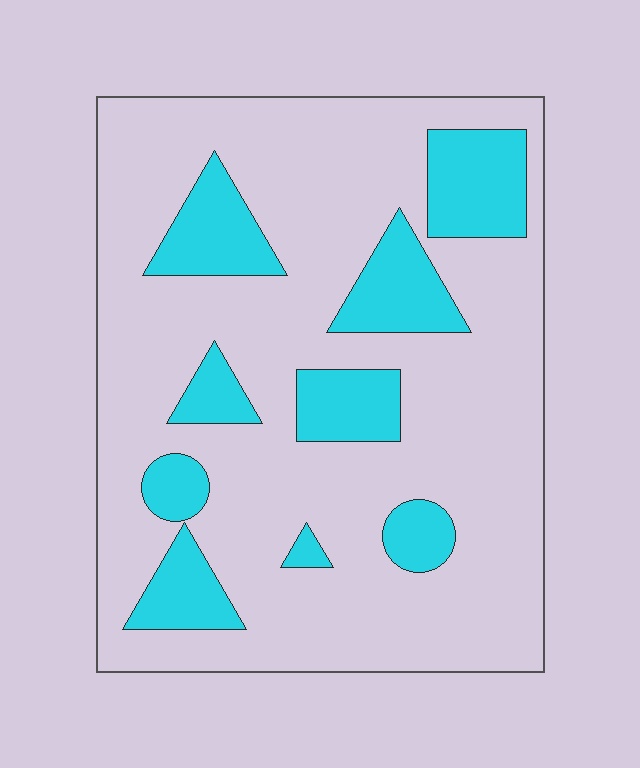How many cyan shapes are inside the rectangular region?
9.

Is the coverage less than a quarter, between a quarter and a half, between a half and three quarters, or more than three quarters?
Less than a quarter.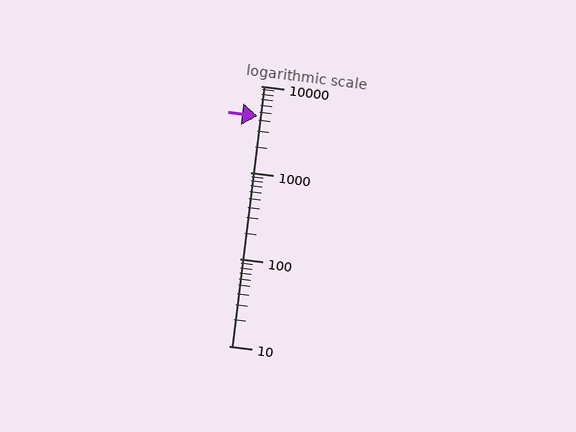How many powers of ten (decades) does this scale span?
The scale spans 3 decades, from 10 to 10000.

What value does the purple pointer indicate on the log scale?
The pointer indicates approximately 4500.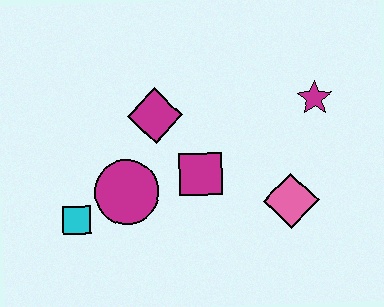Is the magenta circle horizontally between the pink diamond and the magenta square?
No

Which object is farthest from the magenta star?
The cyan square is farthest from the magenta star.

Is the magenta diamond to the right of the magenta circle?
Yes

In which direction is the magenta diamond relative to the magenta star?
The magenta diamond is to the left of the magenta star.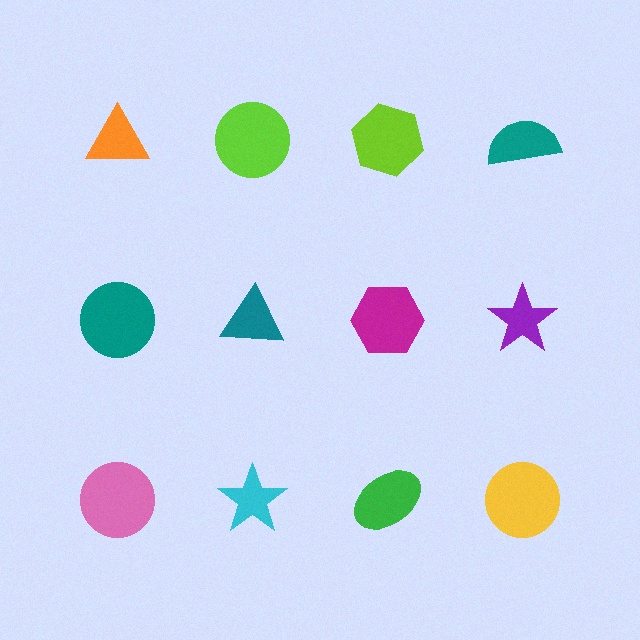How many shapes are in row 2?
4 shapes.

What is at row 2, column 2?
A teal triangle.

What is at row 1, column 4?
A teal semicircle.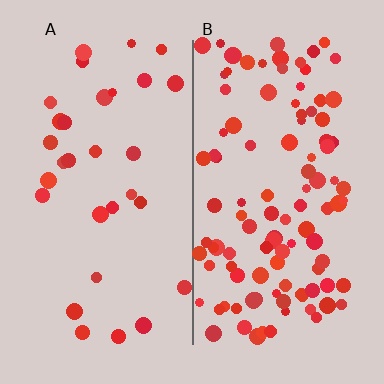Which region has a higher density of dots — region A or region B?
B (the right).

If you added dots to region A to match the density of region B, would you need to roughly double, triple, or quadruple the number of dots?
Approximately triple.